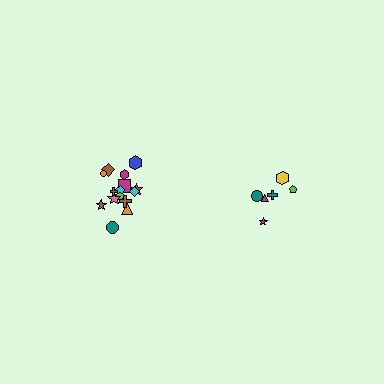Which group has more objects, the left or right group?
The left group.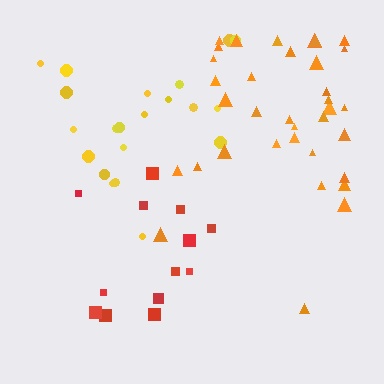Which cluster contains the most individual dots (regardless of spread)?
Orange (35).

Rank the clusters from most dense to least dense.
orange, yellow, red.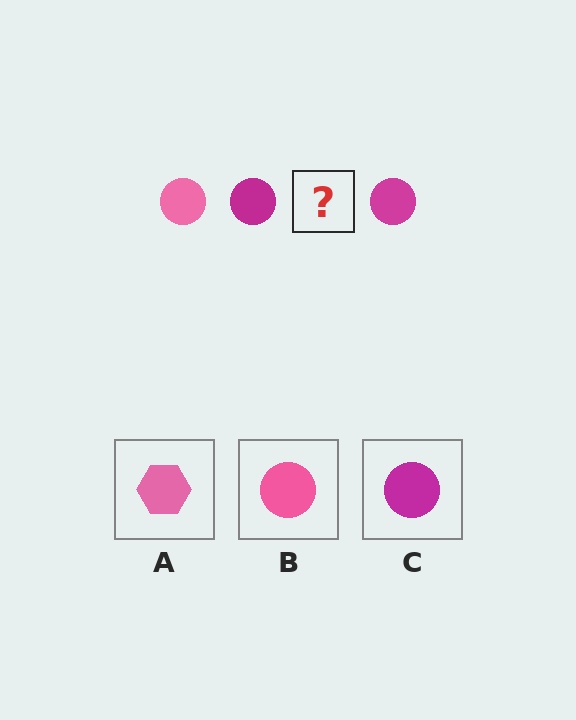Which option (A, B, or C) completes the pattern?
B.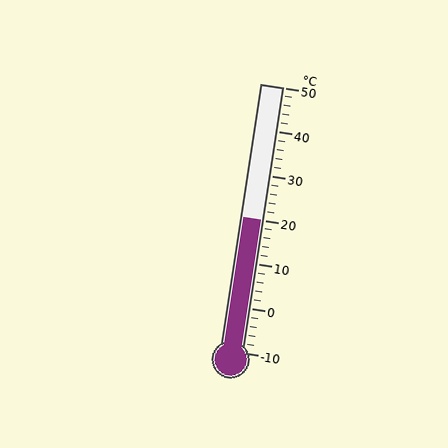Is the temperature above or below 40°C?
The temperature is below 40°C.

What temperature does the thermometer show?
The thermometer shows approximately 20°C.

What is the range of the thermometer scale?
The thermometer scale ranges from -10°C to 50°C.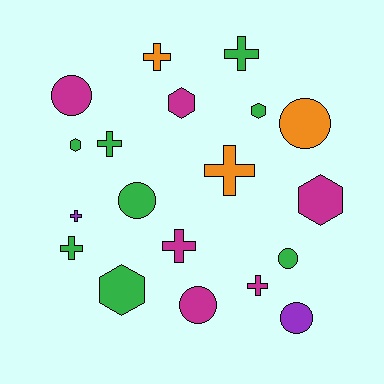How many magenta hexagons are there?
There are 2 magenta hexagons.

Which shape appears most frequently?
Cross, with 8 objects.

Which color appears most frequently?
Green, with 8 objects.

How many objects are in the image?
There are 19 objects.